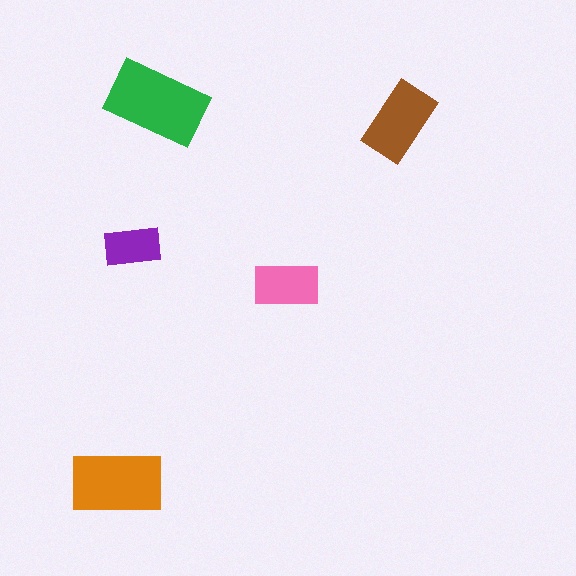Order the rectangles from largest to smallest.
the green one, the orange one, the brown one, the pink one, the purple one.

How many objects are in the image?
There are 5 objects in the image.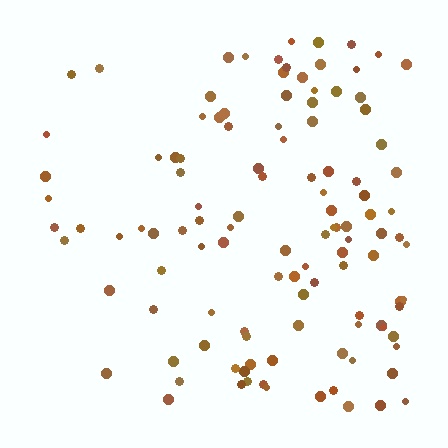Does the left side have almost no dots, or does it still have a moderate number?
Still a moderate number, just noticeably fewer than the right.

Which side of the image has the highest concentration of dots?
The right.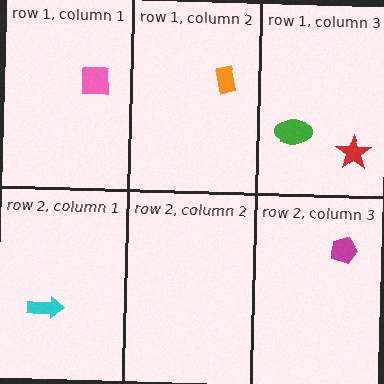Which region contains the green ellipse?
The row 1, column 3 region.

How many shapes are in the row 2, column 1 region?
1.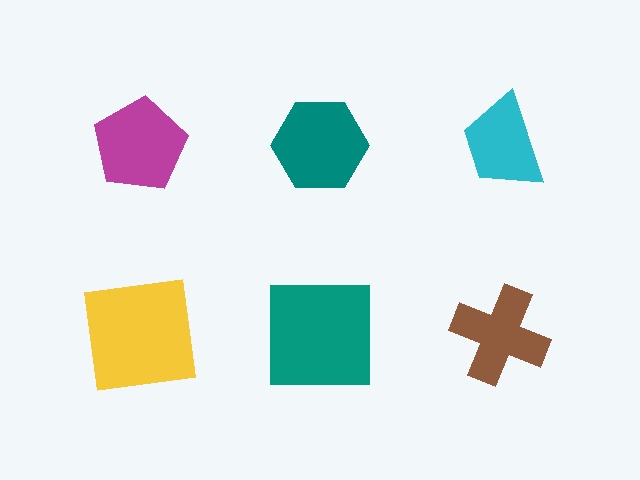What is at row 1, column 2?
A teal hexagon.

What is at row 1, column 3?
A cyan trapezoid.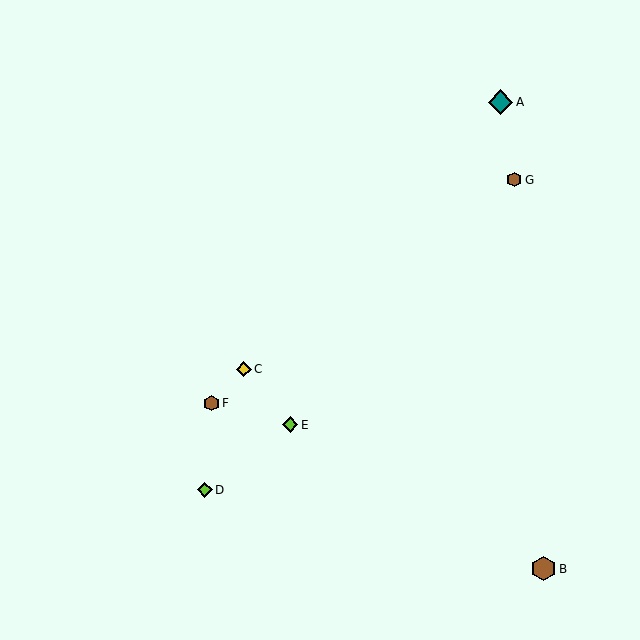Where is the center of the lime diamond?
The center of the lime diamond is at (290, 425).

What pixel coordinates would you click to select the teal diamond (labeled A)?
Click at (501, 102) to select the teal diamond A.